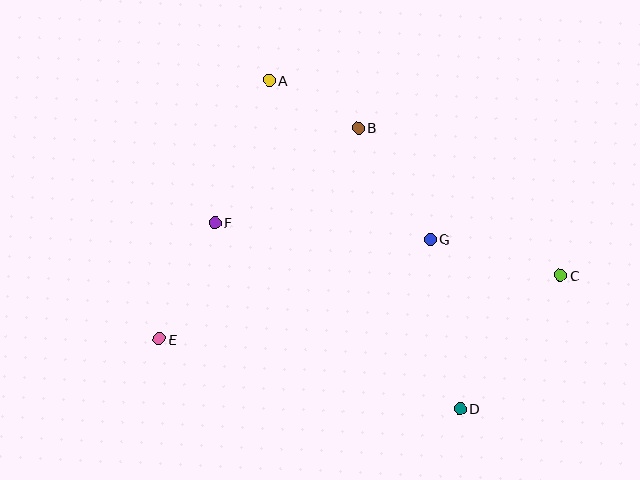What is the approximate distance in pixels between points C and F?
The distance between C and F is approximately 349 pixels.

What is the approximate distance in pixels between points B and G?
The distance between B and G is approximately 133 pixels.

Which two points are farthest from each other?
Points C and E are farthest from each other.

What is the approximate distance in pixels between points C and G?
The distance between C and G is approximately 135 pixels.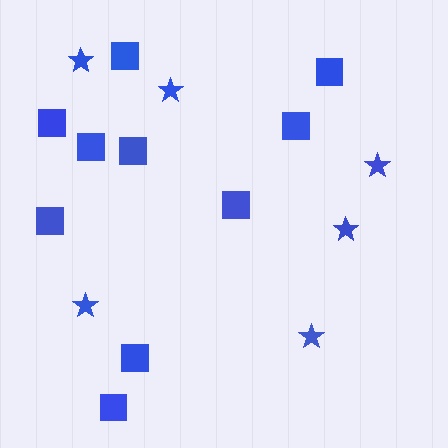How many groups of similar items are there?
There are 2 groups: one group of stars (6) and one group of squares (10).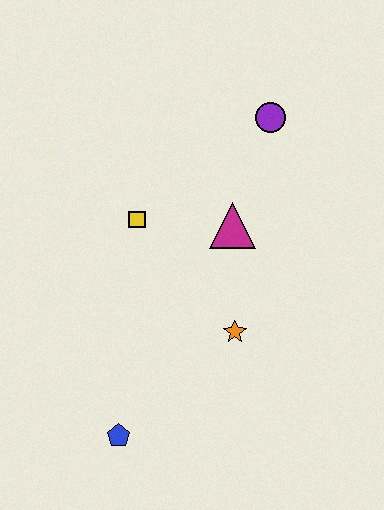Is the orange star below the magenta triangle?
Yes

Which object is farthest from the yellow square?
The blue pentagon is farthest from the yellow square.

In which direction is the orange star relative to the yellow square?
The orange star is below the yellow square.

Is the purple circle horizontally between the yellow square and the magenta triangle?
No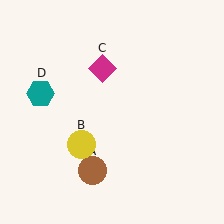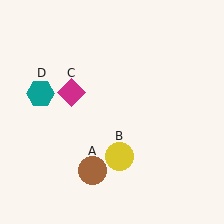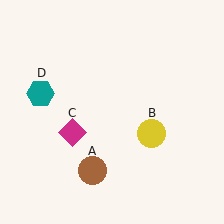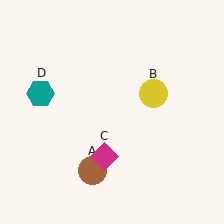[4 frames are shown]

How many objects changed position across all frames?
2 objects changed position: yellow circle (object B), magenta diamond (object C).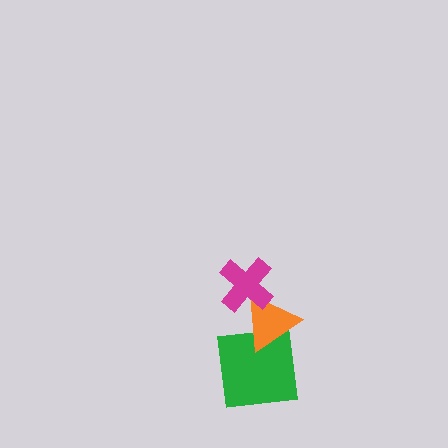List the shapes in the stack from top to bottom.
From top to bottom: the magenta cross, the orange triangle, the green square.